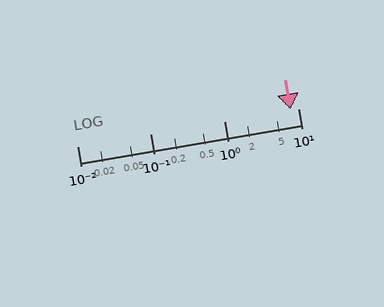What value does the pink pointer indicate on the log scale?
The pointer indicates approximately 8.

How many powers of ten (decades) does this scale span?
The scale spans 3 decades, from 0.01 to 10.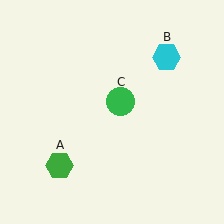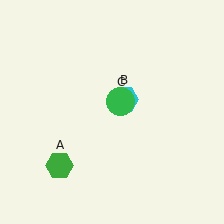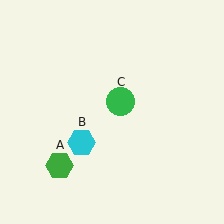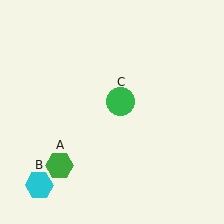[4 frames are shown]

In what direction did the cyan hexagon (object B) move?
The cyan hexagon (object B) moved down and to the left.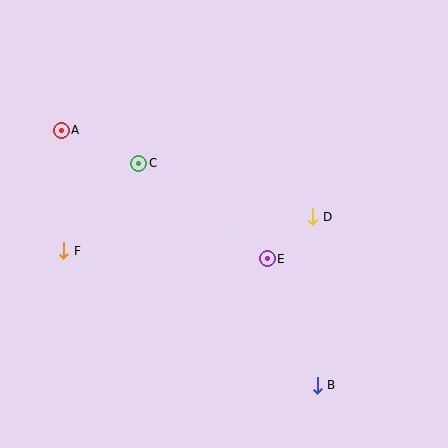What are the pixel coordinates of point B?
Point B is at (317, 385).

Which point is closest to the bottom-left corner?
Point F is closest to the bottom-left corner.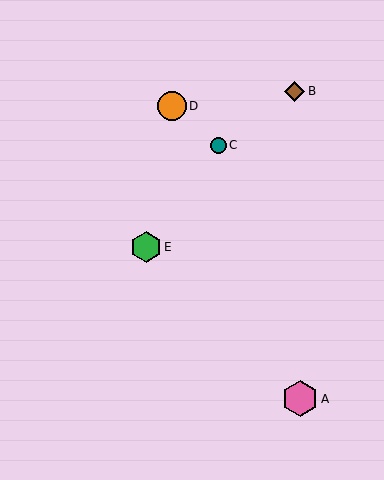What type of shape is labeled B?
Shape B is a brown diamond.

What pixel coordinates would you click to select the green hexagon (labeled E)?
Click at (146, 247) to select the green hexagon E.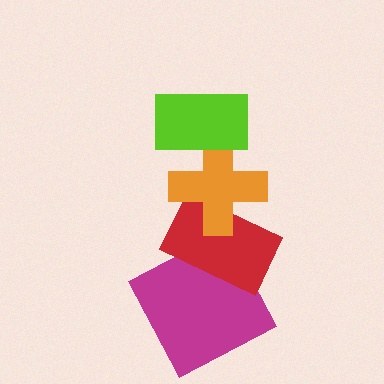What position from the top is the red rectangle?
The red rectangle is 3rd from the top.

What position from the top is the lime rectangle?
The lime rectangle is 1st from the top.